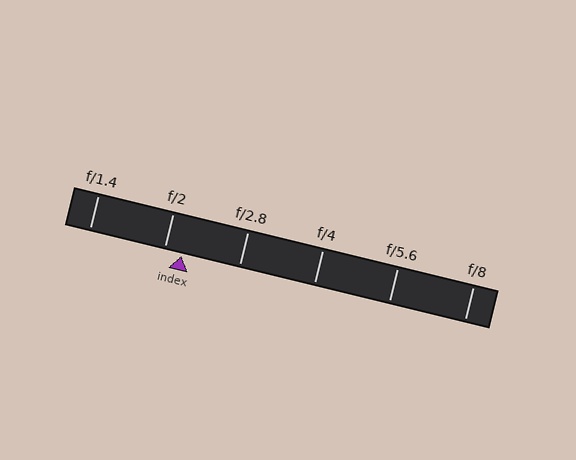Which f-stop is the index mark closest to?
The index mark is closest to f/2.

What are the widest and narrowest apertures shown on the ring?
The widest aperture shown is f/1.4 and the narrowest is f/8.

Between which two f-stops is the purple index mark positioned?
The index mark is between f/2 and f/2.8.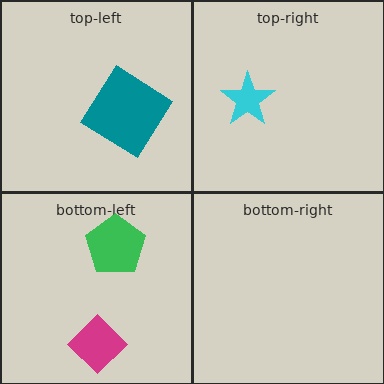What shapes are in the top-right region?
The cyan star.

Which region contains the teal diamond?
The top-left region.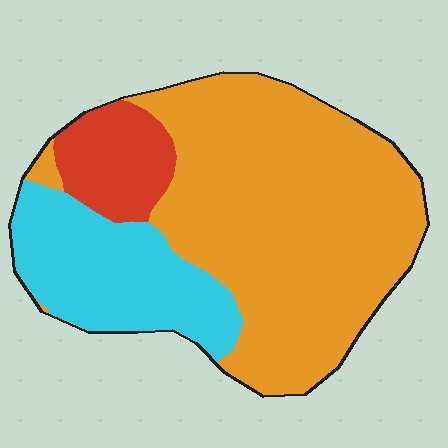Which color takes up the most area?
Orange, at roughly 65%.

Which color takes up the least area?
Red, at roughly 10%.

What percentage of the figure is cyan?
Cyan covers about 25% of the figure.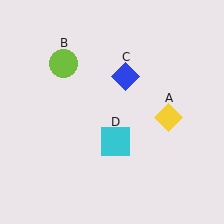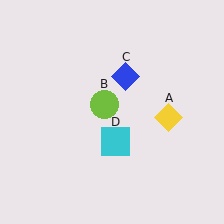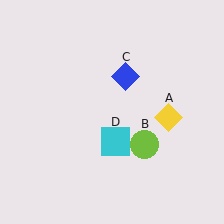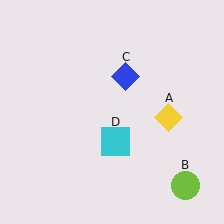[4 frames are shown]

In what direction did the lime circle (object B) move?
The lime circle (object B) moved down and to the right.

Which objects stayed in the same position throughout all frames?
Yellow diamond (object A) and blue diamond (object C) and cyan square (object D) remained stationary.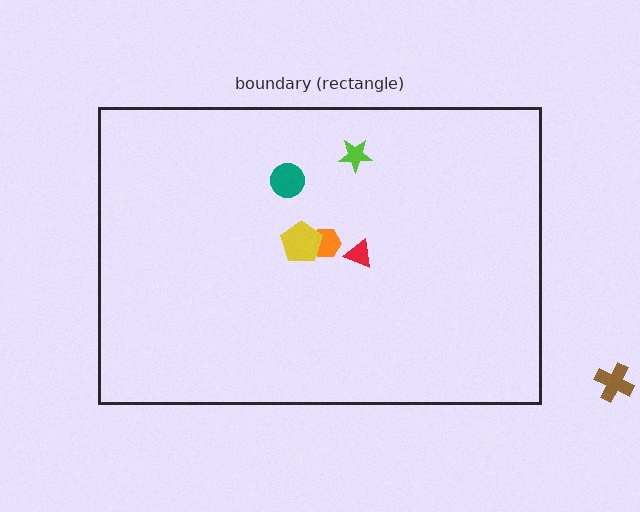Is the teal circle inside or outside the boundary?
Inside.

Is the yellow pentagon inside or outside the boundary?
Inside.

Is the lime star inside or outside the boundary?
Inside.